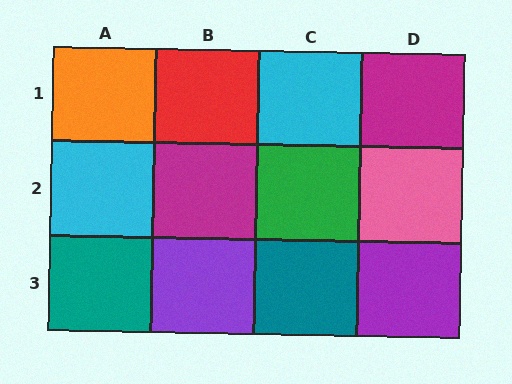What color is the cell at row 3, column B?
Purple.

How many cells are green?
1 cell is green.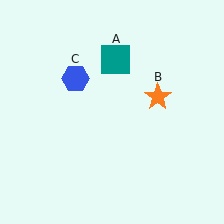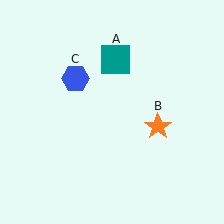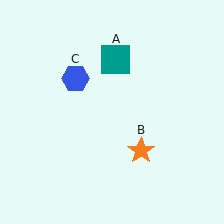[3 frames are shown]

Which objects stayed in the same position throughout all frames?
Teal square (object A) and blue hexagon (object C) remained stationary.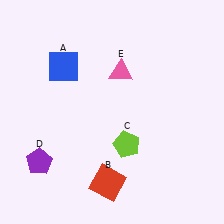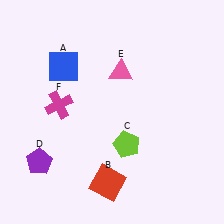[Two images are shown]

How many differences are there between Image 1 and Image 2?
There is 1 difference between the two images.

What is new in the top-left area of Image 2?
A magenta cross (F) was added in the top-left area of Image 2.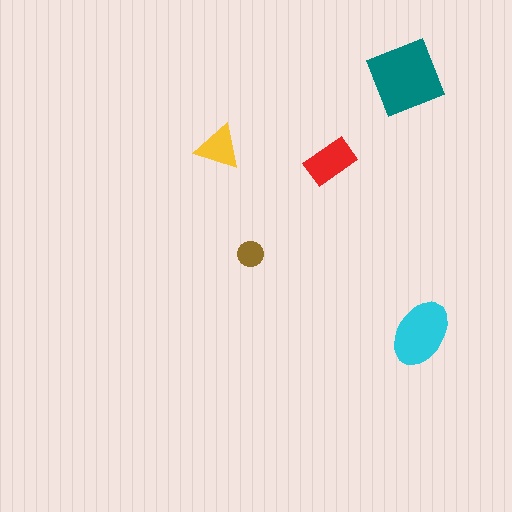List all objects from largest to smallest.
The teal diamond, the cyan ellipse, the red rectangle, the yellow triangle, the brown circle.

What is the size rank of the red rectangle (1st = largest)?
3rd.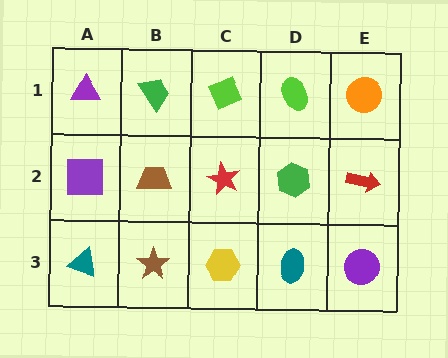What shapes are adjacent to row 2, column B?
A green trapezoid (row 1, column B), a brown star (row 3, column B), a purple square (row 2, column A), a red star (row 2, column C).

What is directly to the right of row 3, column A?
A brown star.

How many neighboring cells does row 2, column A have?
3.